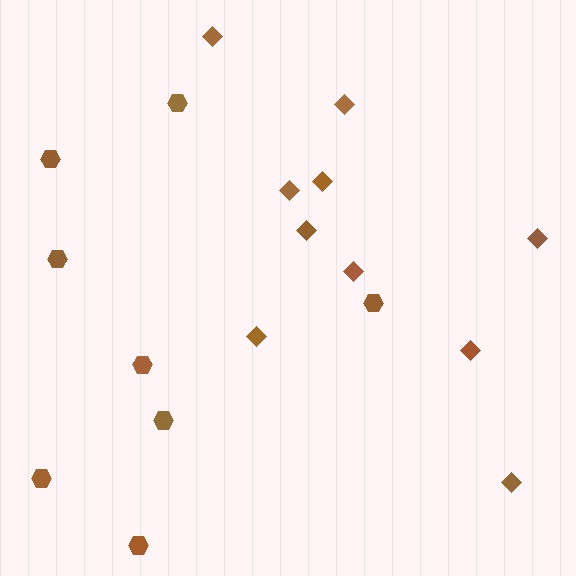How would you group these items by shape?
There are 2 groups: one group of hexagons (8) and one group of diamonds (10).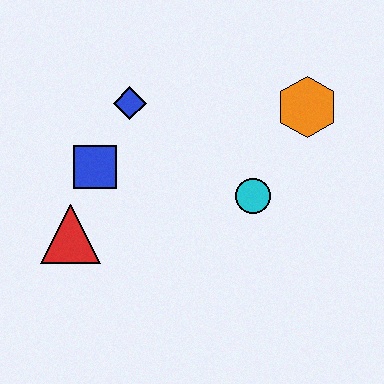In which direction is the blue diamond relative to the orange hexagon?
The blue diamond is to the left of the orange hexagon.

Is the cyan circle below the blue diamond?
Yes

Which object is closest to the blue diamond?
The blue square is closest to the blue diamond.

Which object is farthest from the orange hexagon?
The red triangle is farthest from the orange hexagon.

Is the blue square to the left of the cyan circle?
Yes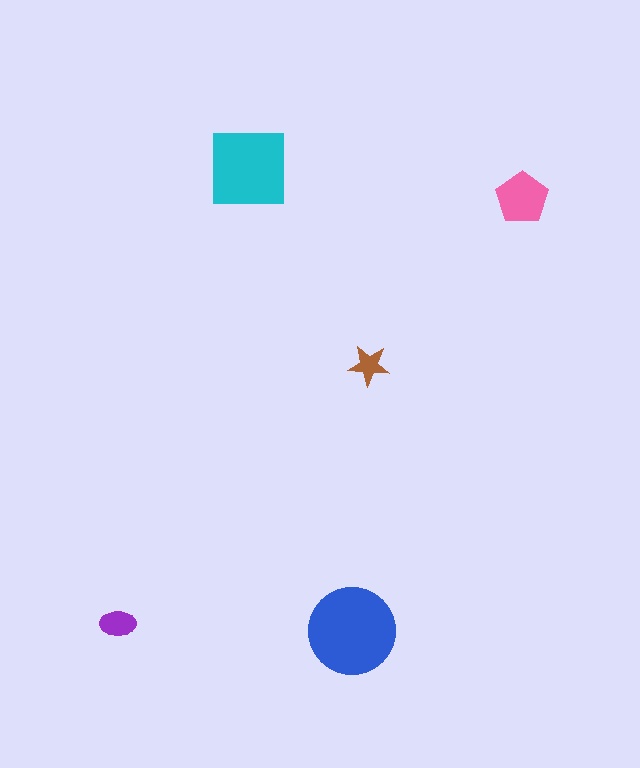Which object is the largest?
The blue circle.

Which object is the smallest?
The brown star.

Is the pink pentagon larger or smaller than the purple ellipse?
Larger.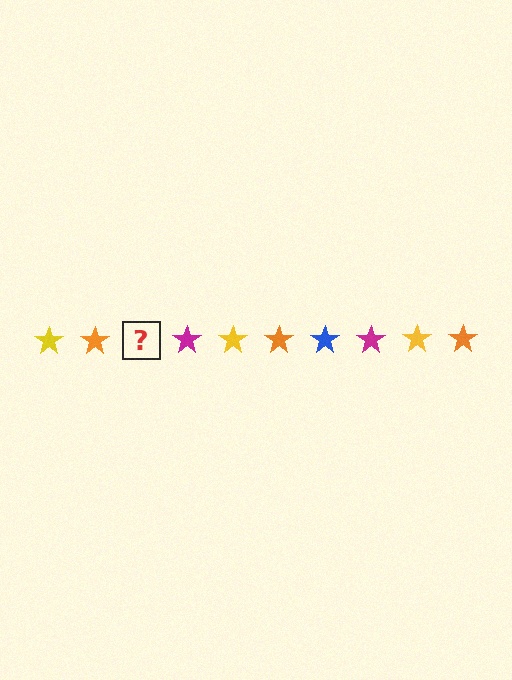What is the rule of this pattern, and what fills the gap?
The rule is that the pattern cycles through yellow, orange, blue, magenta stars. The gap should be filled with a blue star.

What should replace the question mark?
The question mark should be replaced with a blue star.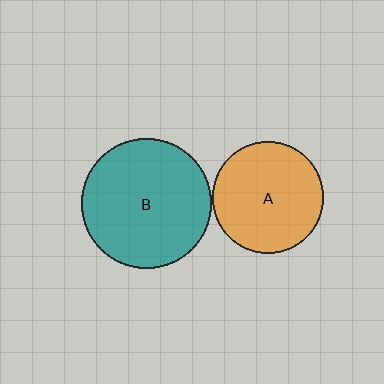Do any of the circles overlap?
No, none of the circles overlap.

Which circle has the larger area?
Circle B (teal).